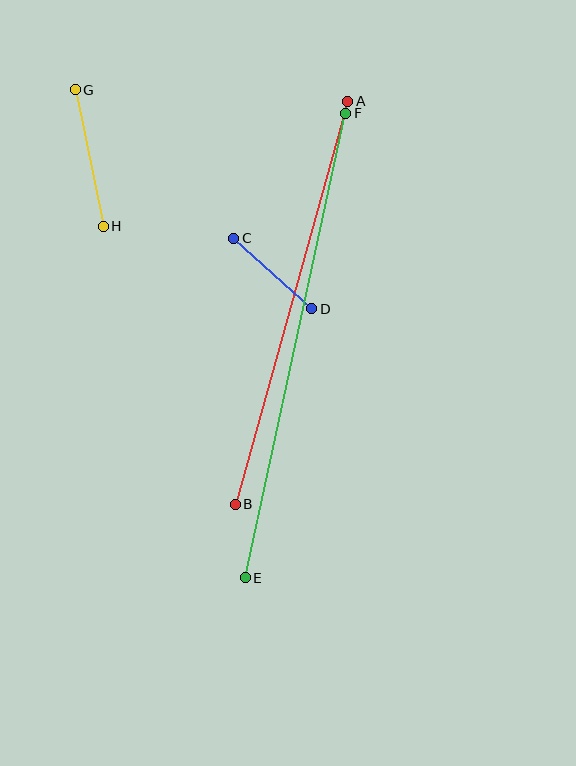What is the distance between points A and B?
The distance is approximately 418 pixels.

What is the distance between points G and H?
The distance is approximately 139 pixels.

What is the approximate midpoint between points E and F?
The midpoint is at approximately (296, 345) pixels.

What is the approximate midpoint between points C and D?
The midpoint is at approximately (273, 274) pixels.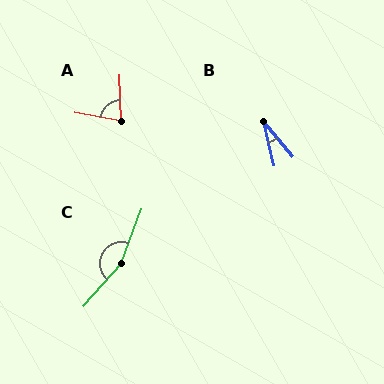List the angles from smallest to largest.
B (28°), A (78°), C (159°).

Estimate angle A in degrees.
Approximately 78 degrees.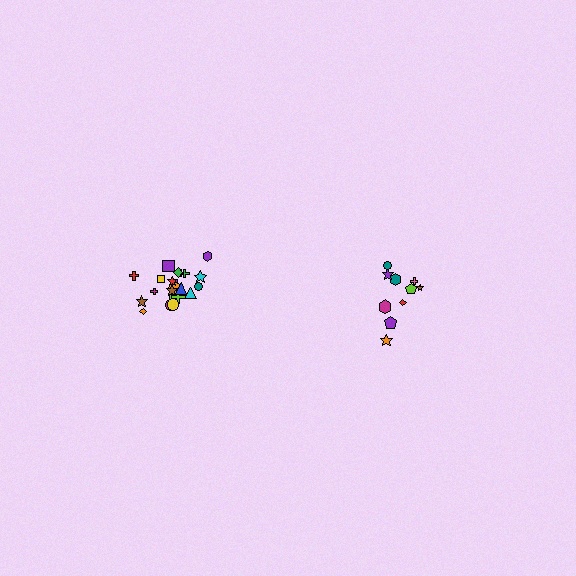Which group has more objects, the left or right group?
The left group.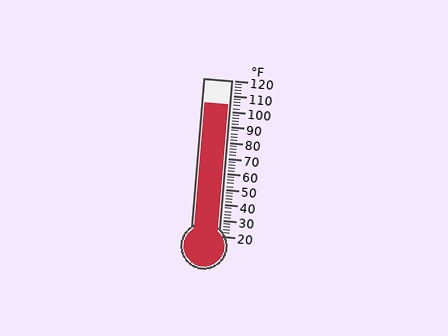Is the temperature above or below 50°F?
The temperature is above 50°F.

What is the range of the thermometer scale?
The thermometer scale ranges from 20°F to 120°F.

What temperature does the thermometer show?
The thermometer shows approximately 104°F.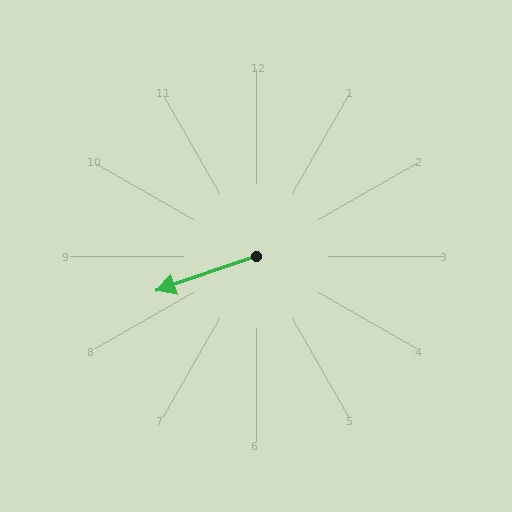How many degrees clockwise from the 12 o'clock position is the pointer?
Approximately 251 degrees.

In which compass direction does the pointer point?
West.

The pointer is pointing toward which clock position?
Roughly 8 o'clock.